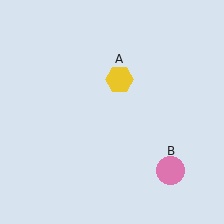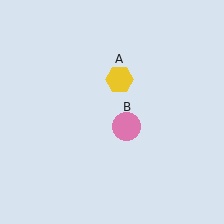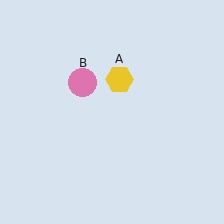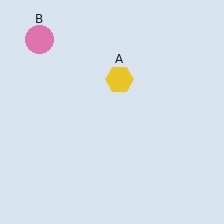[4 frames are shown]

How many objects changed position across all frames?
1 object changed position: pink circle (object B).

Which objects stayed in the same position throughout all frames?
Yellow hexagon (object A) remained stationary.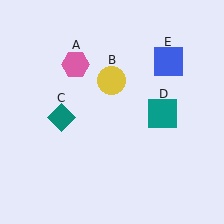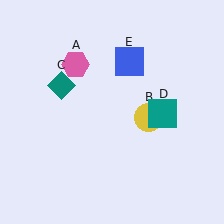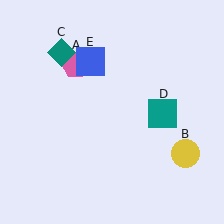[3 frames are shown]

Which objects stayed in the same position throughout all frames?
Pink hexagon (object A) and teal square (object D) remained stationary.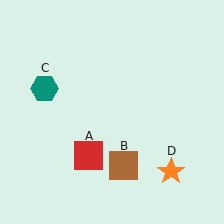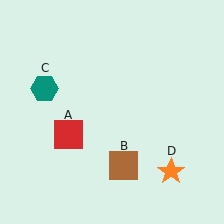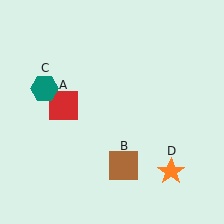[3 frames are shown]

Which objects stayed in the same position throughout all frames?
Brown square (object B) and teal hexagon (object C) and orange star (object D) remained stationary.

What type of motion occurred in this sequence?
The red square (object A) rotated clockwise around the center of the scene.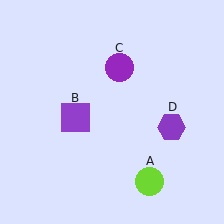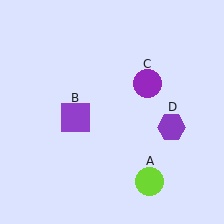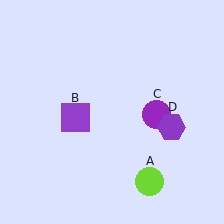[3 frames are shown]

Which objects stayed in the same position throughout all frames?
Lime circle (object A) and purple square (object B) and purple hexagon (object D) remained stationary.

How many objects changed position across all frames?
1 object changed position: purple circle (object C).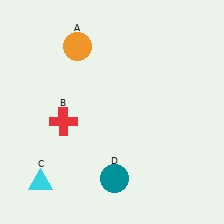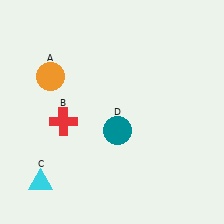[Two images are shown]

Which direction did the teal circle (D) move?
The teal circle (D) moved up.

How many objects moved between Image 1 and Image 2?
2 objects moved between the two images.